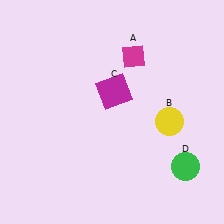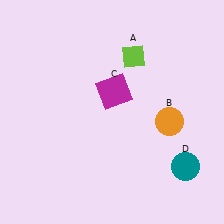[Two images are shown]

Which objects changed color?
A changed from magenta to lime. B changed from yellow to orange. D changed from green to teal.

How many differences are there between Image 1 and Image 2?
There are 3 differences between the two images.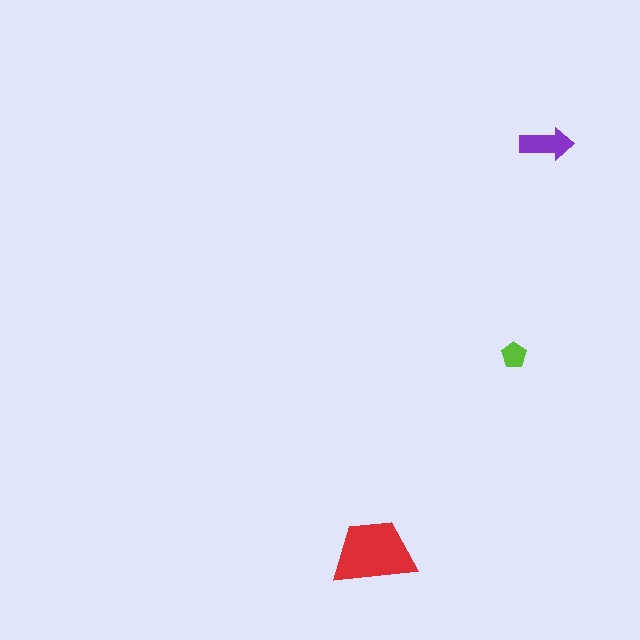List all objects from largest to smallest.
The red trapezoid, the purple arrow, the lime pentagon.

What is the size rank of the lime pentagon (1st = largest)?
3rd.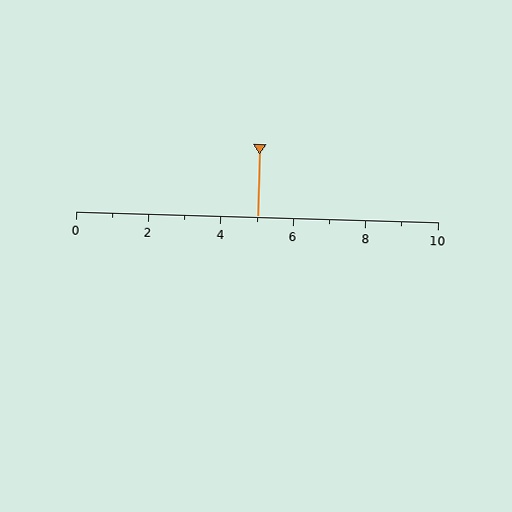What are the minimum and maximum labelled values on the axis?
The axis runs from 0 to 10.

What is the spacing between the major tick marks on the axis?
The major ticks are spaced 2 apart.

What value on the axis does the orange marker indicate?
The marker indicates approximately 5.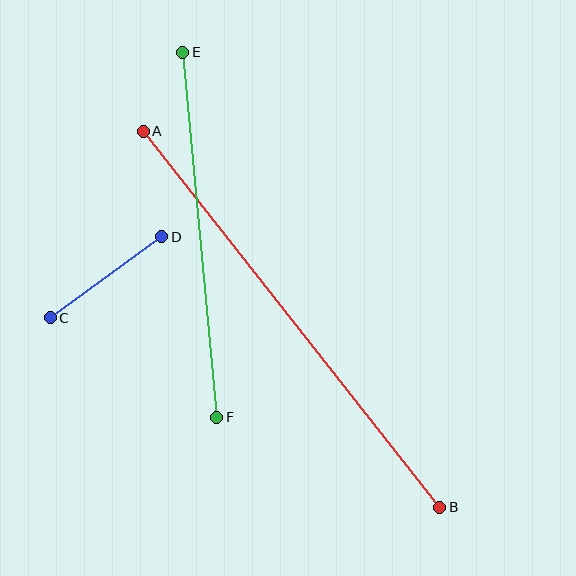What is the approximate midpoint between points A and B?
The midpoint is at approximately (292, 319) pixels.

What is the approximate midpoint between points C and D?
The midpoint is at approximately (106, 277) pixels.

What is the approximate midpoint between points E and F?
The midpoint is at approximately (200, 235) pixels.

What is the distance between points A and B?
The distance is approximately 479 pixels.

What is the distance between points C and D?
The distance is approximately 138 pixels.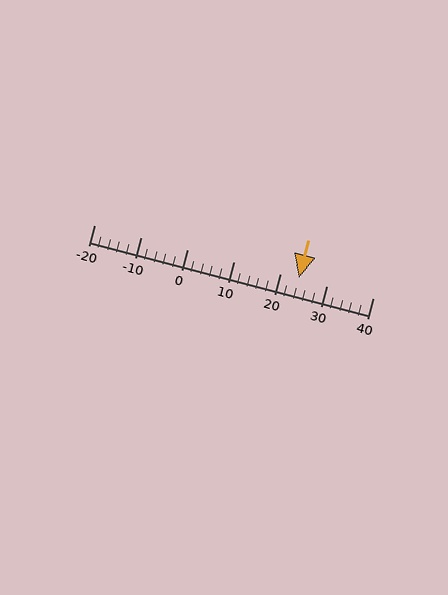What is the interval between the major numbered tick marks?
The major tick marks are spaced 10 units apart.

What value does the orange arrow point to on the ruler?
The orange arrow points to approximately 24.